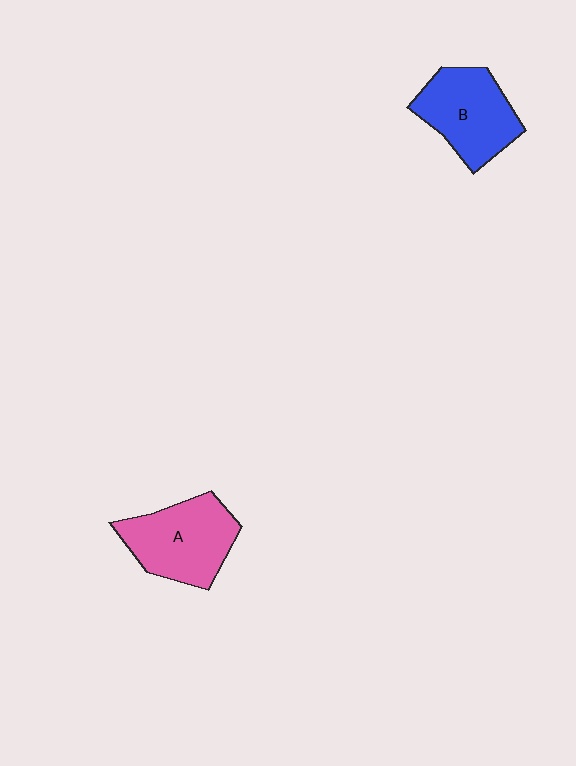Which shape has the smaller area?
Shape B (blue).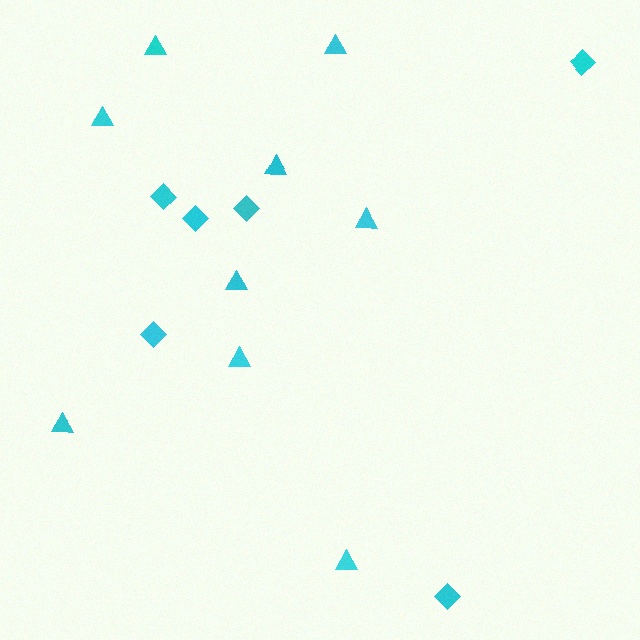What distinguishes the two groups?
There are 2 groups: one group of diamonds (6) and one group of triangles (9).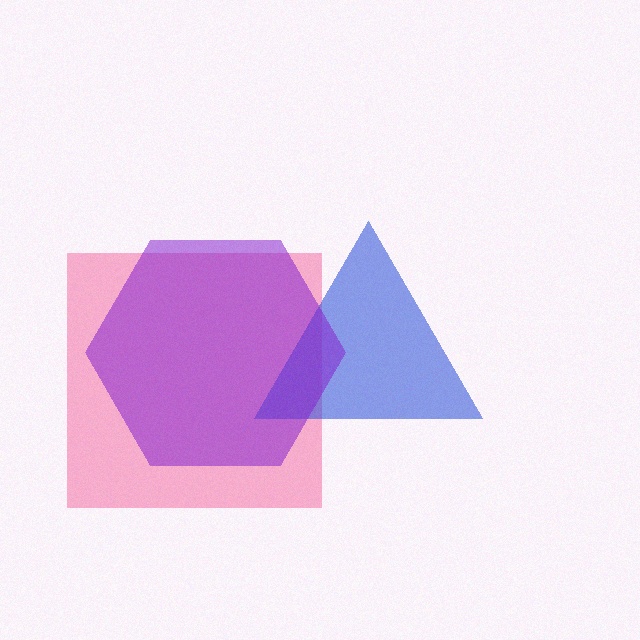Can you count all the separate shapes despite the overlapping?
Yes, there are 3 separate shapes.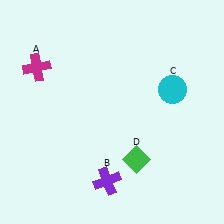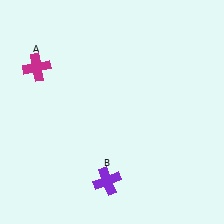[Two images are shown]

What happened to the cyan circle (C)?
The cyan circle (C) was removed in Image 2. It was in the top-right area of Image 1.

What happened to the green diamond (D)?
The green diamond (D) was removed in Image 2. It was in the bottom-right area of Image 1.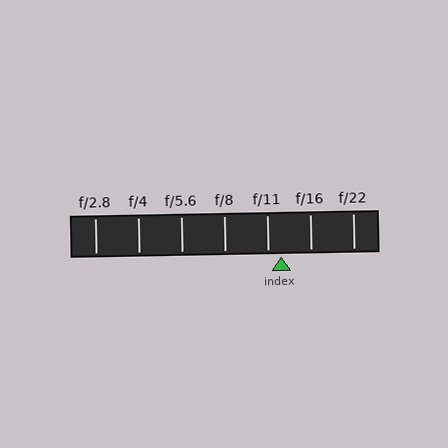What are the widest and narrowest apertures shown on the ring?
The widest aperture shown is f/2.8 and the narrowest is f/22.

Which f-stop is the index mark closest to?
The index mark is closest to f/11.